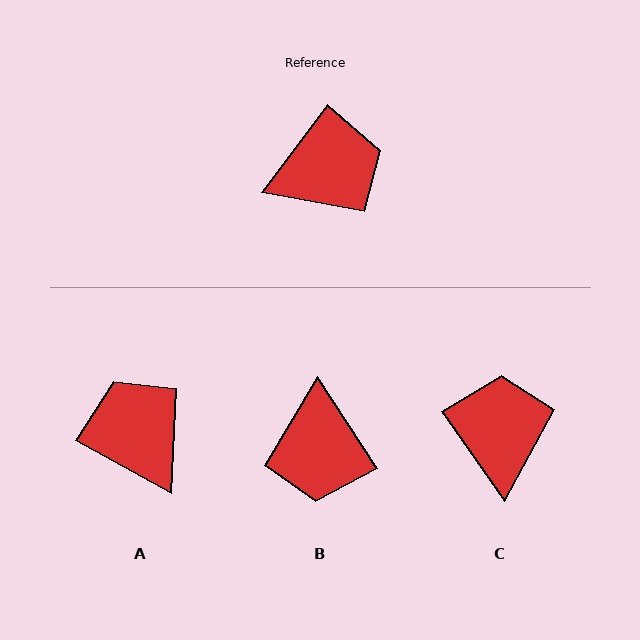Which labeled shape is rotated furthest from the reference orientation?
B, about 110 degrees away.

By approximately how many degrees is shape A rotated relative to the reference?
Approximately 98 degrees counter-clockwise.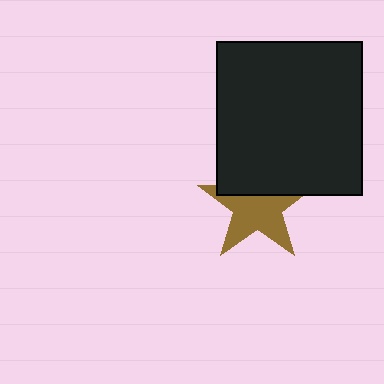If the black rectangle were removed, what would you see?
You would see the complete brown star.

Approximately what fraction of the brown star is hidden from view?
Roughly 35% of the brown star is hidden behind the black rectangle.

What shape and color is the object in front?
The object in front is a black rectangle.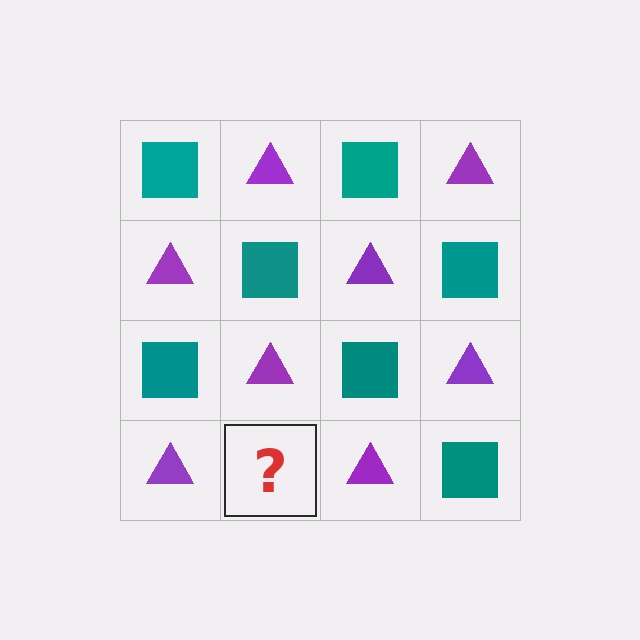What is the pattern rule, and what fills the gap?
The rule is that it alternates teal square and purple triangle in a checkerboard pattern. The gap should be filled with a teal square.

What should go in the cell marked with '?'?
The missing cell should contain a teal square.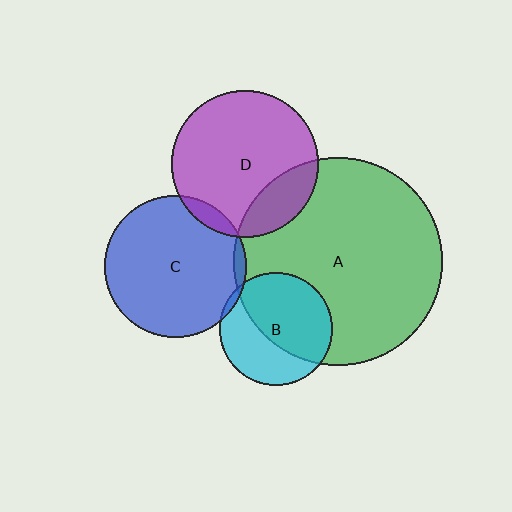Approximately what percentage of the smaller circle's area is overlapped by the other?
Approximately 5%.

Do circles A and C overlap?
Yes.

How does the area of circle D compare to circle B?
Approximately 1.7 times.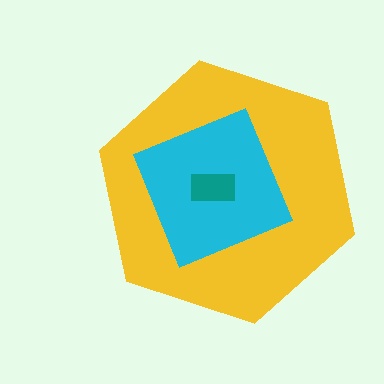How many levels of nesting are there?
3.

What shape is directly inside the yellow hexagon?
The cyan diamond.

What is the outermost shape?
The yellow hexagon.